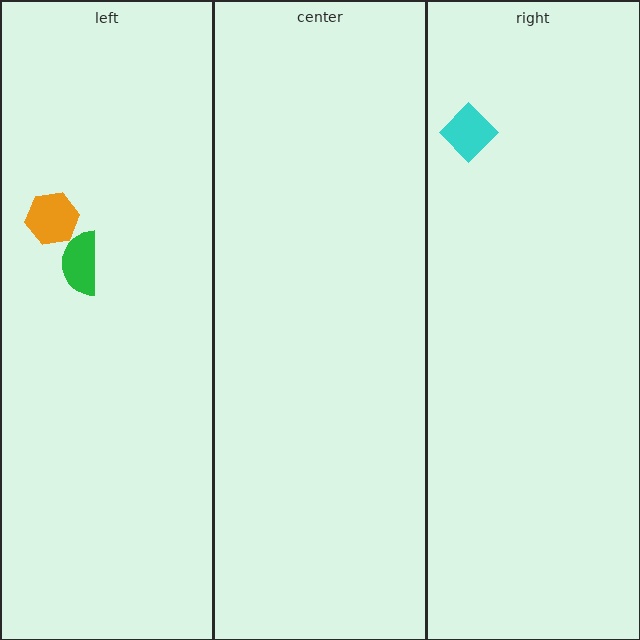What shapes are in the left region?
The green semicircle, the orange hexagon.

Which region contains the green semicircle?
The left region.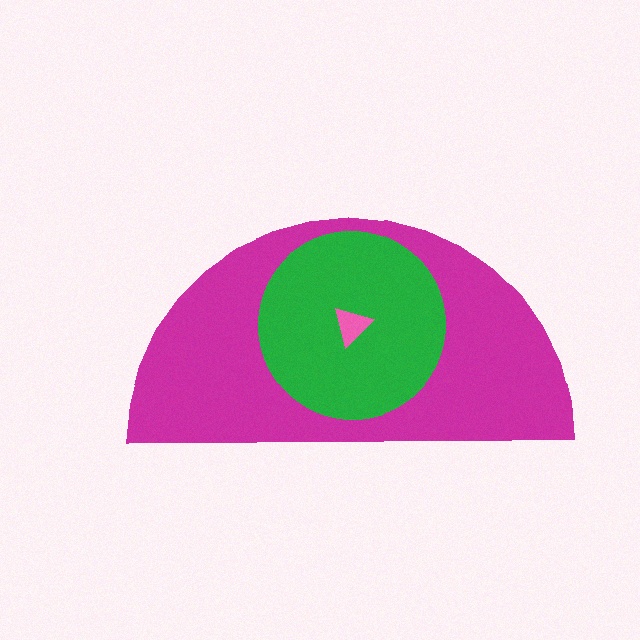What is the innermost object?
The pink triangle.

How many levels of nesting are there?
3.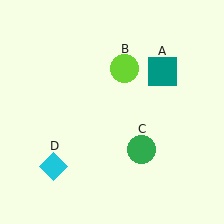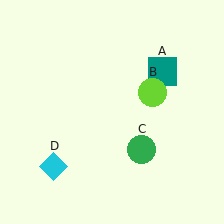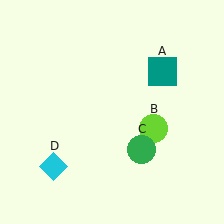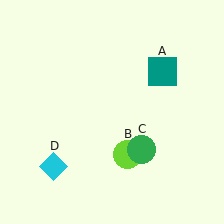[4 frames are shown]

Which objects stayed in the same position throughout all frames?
Teal square (object A) and green circle (object C) and cyan diamond (object D) remained stationary.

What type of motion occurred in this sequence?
The lime circle (object B) rotated clockwise around the center of the scene.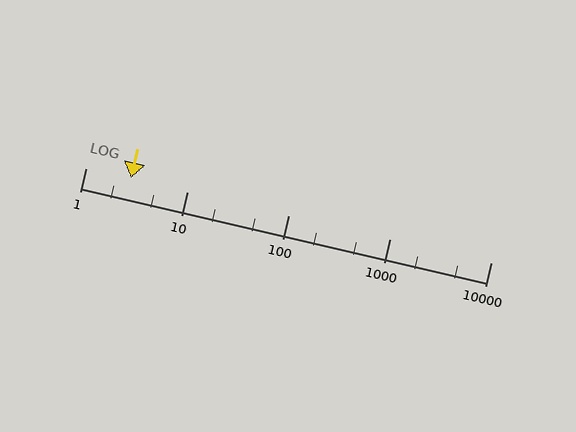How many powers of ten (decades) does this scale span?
The scale spans 4 decades, from 1 to 10000.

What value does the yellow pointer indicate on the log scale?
The pointer indicates approximately 2.8.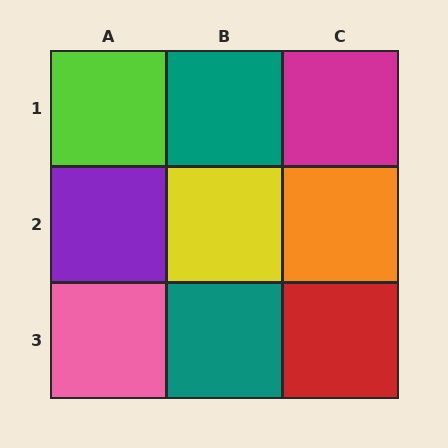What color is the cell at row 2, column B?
Yellow.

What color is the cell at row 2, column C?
Orange.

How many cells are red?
1 cell is red.